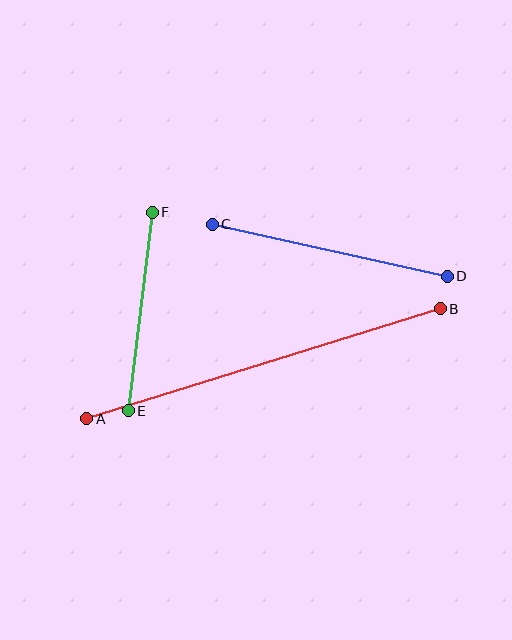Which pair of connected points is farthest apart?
Points A and B are farthest apart.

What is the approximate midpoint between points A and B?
The midpoint is at approximately (264, 364) pixels.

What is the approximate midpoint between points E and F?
The midpoint is at approximately (140, 311) pixels.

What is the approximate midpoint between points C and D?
The midpoint is at approximately (330, 250) pixels.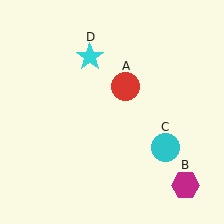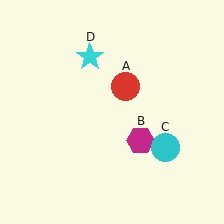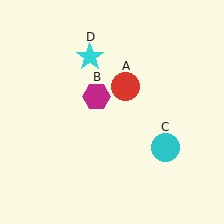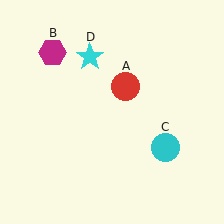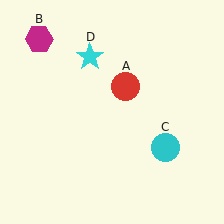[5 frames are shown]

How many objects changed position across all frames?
1 object changed position: magenta hexagon (object B).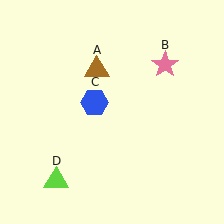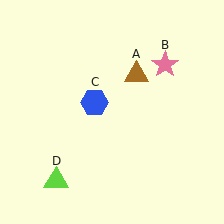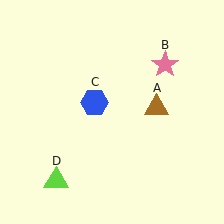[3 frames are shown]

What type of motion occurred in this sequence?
The brown triangle (object A) rotated clockwise around the center of the scene.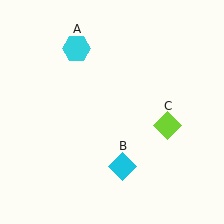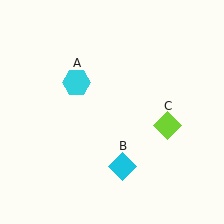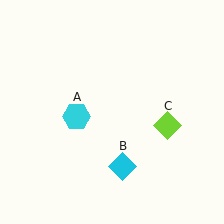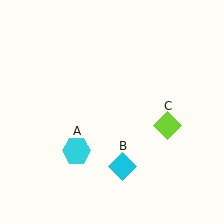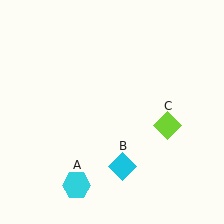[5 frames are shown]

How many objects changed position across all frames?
1 object changed position: cyan hexagon (object A).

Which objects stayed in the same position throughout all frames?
Cyan diamond (object B) and lime diamond (object C) remained stationary.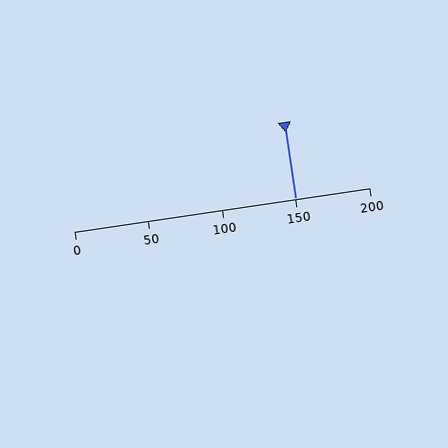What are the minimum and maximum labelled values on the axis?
The axis runs from 0 to 200.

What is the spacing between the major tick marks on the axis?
The major ticks are spaced 50 apart.